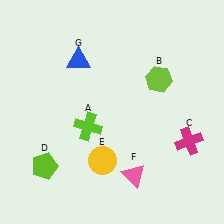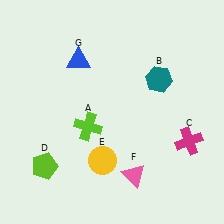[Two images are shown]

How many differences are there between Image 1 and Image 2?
There is 1 difference between the two images.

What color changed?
The hexagon (B) changed from lime in Image 1 to teal in Image 2.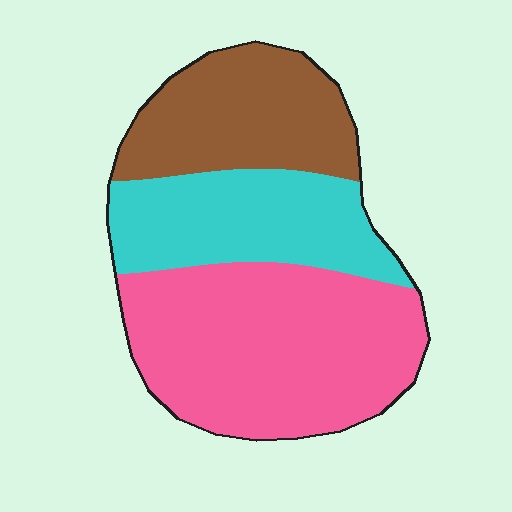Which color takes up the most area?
Pink, at roughly 45%.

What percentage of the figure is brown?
Brown covers around 25% of the figure.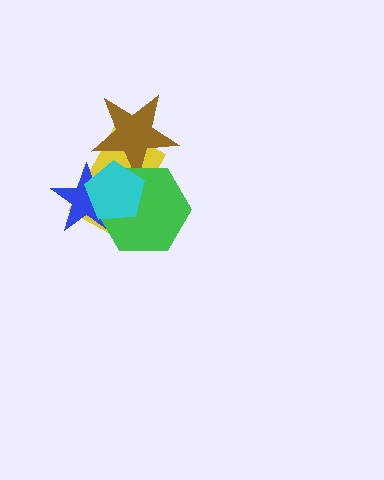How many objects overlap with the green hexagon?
4 objects overlap with the green hexagon.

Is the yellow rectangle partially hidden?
Yes, it is partially covered by another shape.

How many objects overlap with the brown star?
3 objects overlap with the brown star.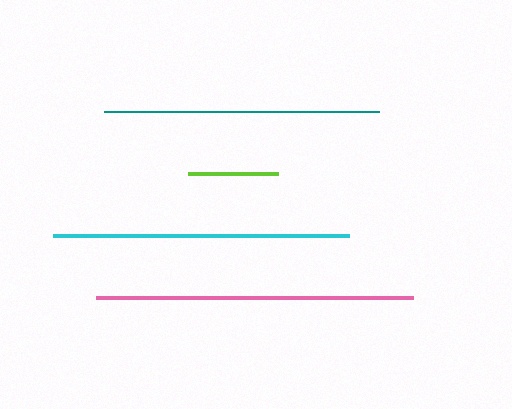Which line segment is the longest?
The pink line is the longest at approximately 317 pixels.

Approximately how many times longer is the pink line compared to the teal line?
The pink line is approximately 1.2 times the length of the teal line.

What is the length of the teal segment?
The teal segment is approximately 275 pixels long.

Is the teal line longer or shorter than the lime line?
The teal line is longer than the lime line.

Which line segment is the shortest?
The lime line is the shortest at approximately 90 pixels.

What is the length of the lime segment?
The lime segment is approximately 90 pixels long.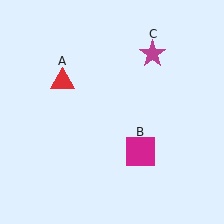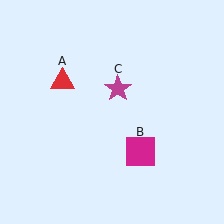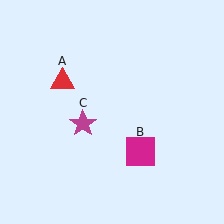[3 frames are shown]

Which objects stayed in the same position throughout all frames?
Red triangle (object A) and magenta square (object B) remained stationary.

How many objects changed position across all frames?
1 object changed position: magenta star (object C).